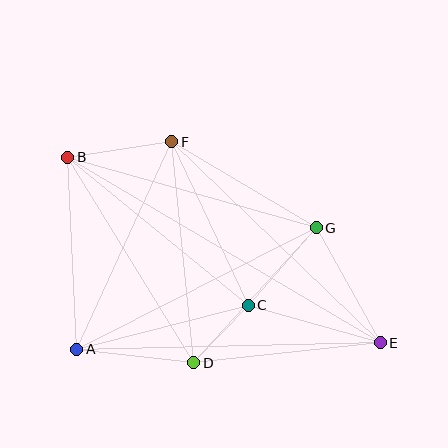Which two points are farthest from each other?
Points B and E are farthest from each other.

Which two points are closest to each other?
Points C and D are closest to each other.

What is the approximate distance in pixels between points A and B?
The distance between A and B is approximately 192 pixels.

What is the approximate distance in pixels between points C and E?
The distance between C and E is approximately 137 pixels.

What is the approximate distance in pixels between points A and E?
The distance between A and E is approximately 304 pixels.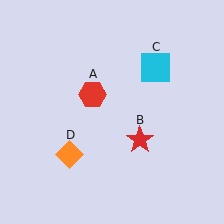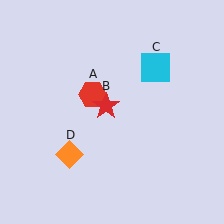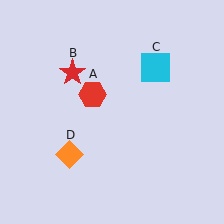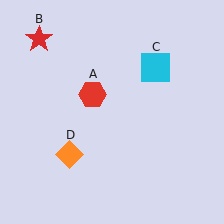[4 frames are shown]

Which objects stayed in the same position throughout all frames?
Red hexagon (object A) and cyan square (object C) and orange diamond (object D) remained stationary.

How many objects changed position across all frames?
1 object changed position: red star (object B).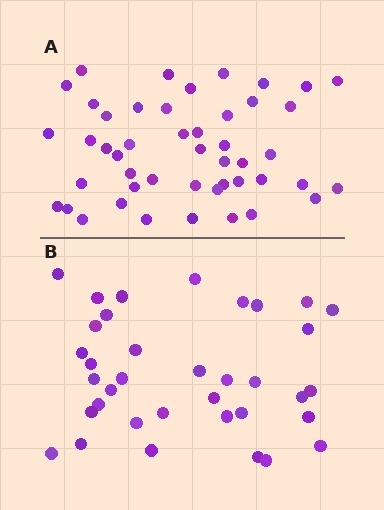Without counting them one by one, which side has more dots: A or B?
Region A (the top region) has more dots.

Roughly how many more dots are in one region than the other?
Region A has roughly 12 or so more dots than region B.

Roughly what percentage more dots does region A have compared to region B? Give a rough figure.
About 30% more.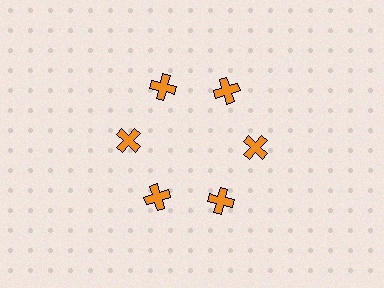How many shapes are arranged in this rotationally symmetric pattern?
There are 6 shapes, arranged in 6 groups of 1.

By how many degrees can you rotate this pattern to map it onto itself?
The pattern maps onto itself every 60 degrees of rotation.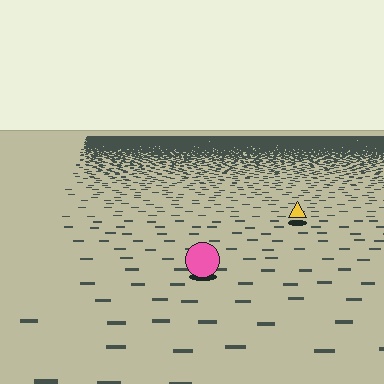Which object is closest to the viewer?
The pink circle is closest. The texture marks near it are larger and more spread out.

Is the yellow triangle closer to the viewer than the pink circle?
No. The pink circle is closer — you can tell from the texture gradient: the ground texture is coarser near it.